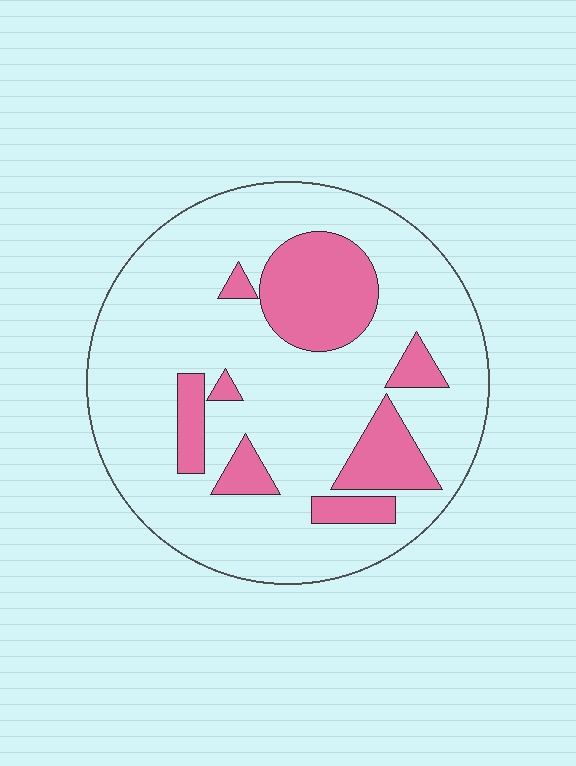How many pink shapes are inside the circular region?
8.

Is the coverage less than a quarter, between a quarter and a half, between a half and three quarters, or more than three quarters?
Less than a quarter.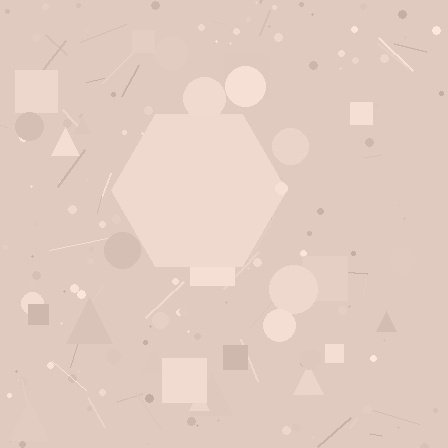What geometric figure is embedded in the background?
A hexagon is embedded in the background.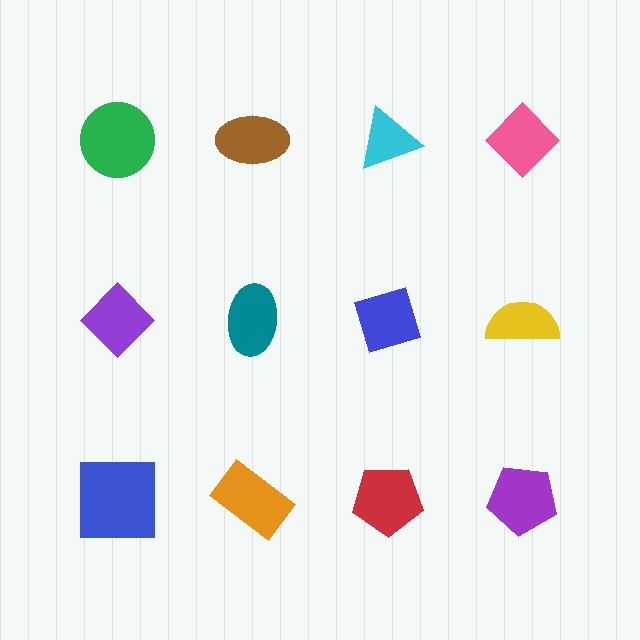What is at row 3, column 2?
An orange rectangle.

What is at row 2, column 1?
A purple diamond.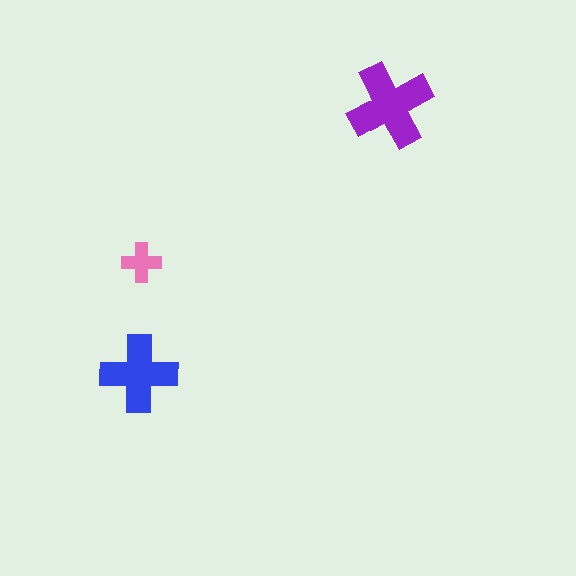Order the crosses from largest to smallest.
the purple one, the blue one, the pink one.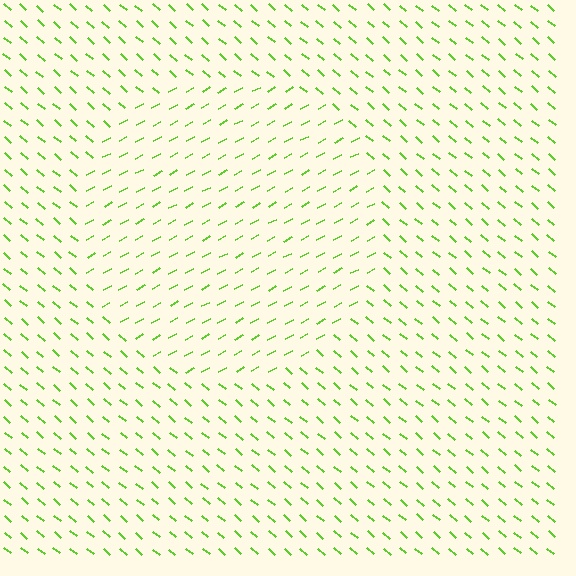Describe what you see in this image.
The image is filled with small lime line segments. A circle region in the image has lines oriented differently from the surrounding lines, creating a visible texture boundary.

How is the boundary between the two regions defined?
The boundary is defined purely by a change in line orientation (approximately 69 degrees difference). All lines are the same color and thickness.